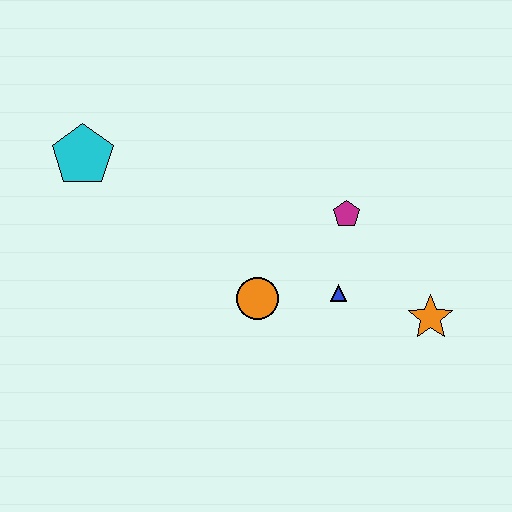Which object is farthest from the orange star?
The cyan pentagon is farthest from the orange star.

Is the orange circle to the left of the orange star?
Yes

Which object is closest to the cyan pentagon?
The orange circle is closest to the cyan pentagon.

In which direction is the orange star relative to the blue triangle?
The orange star is to the right of the blue triangle.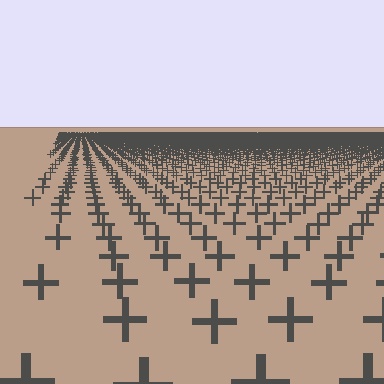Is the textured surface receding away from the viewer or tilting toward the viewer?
The surface is receding away from the viewer. Texture elements get smaller and denser toward the top.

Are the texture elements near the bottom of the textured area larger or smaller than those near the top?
Larger. Near the bottom, elements are closer to the viewer and appear at a bigger on-screen size.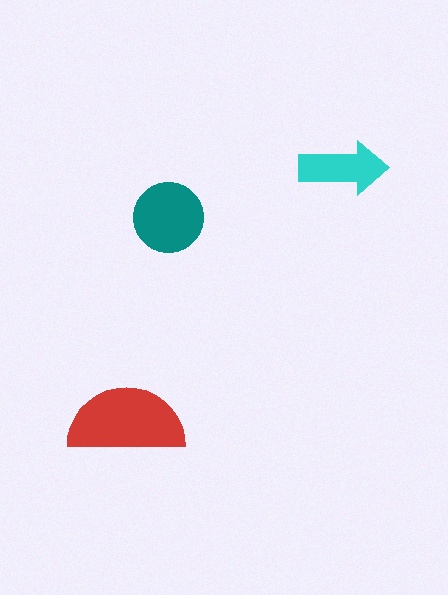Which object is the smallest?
The cyan arrow.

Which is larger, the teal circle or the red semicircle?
The red semicircle.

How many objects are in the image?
There are 3 objects in the image.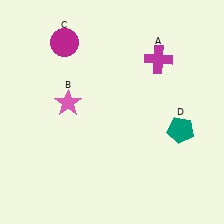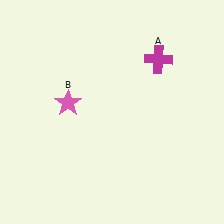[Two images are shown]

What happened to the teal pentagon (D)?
The teal pentagon (D) was removed in Image 2. It was in the bottom-right area of Image 1.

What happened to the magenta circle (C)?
The magenta circle (C) was removed in Image 2. It was in the top-left area of Image 1.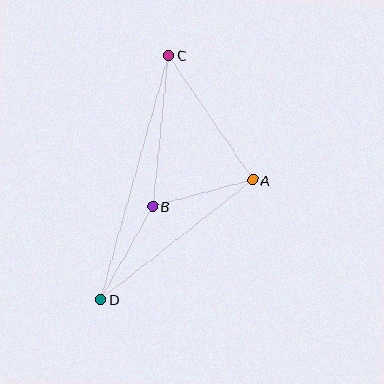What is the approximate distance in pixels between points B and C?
The distance between B and C is approximately 152 pixels.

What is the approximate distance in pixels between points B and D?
The distance between B and D is approximately 107 pixels.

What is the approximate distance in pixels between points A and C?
The distance between A and C is approximately 150 pixels.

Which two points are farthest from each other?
Points C and D are farthest from each other.